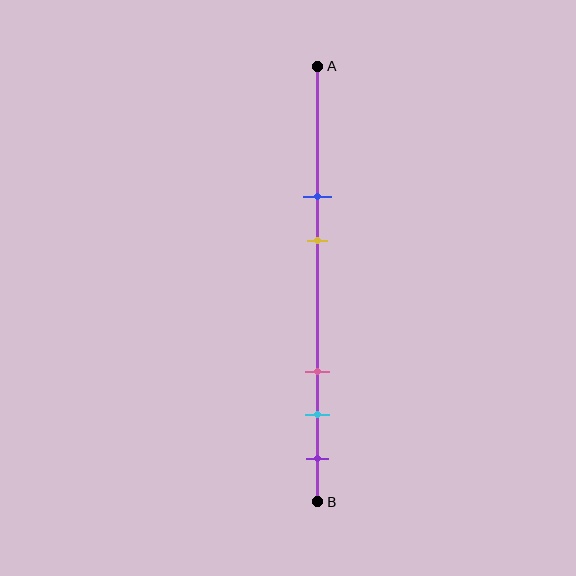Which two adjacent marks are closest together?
The cyan and purple marks are the closest adjacent pair.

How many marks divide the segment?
There are 5 marks dividing the segment.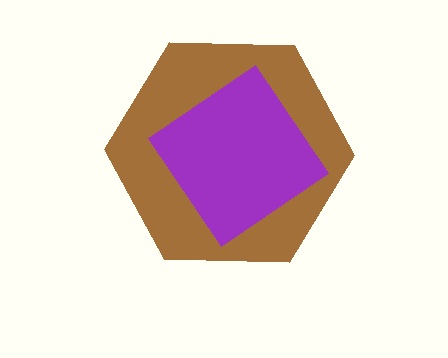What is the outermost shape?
The brown hexagon.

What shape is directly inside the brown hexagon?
The purple diamond.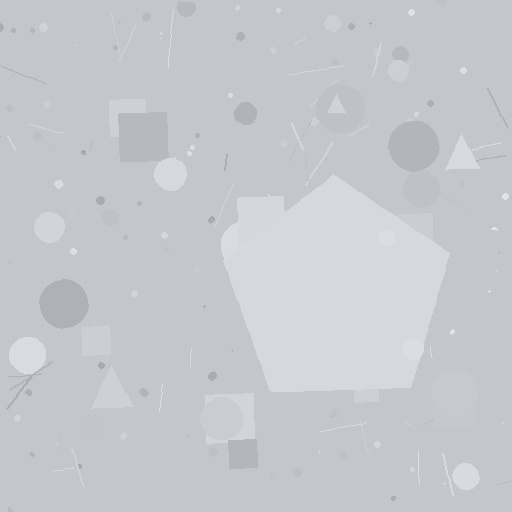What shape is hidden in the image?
A pentagon is hidden in the image.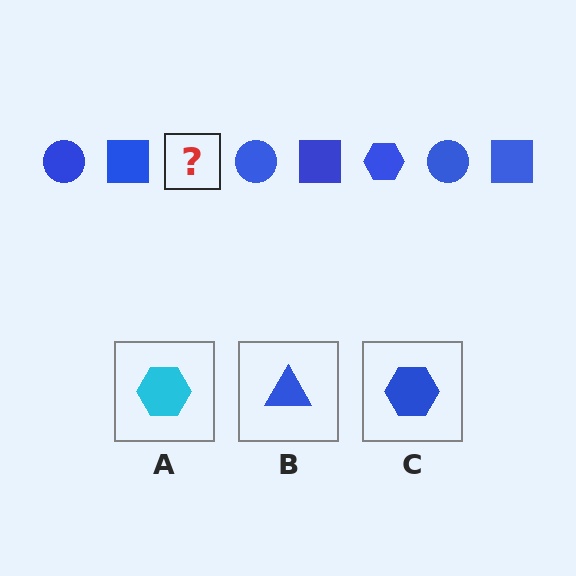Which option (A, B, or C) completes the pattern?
C.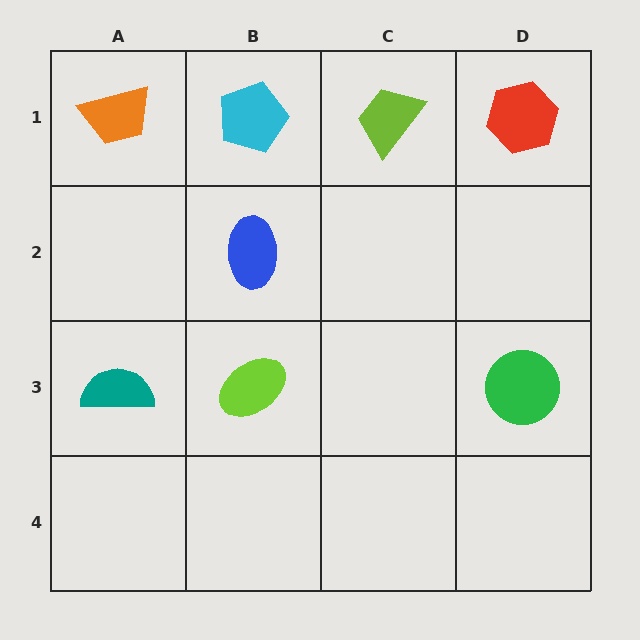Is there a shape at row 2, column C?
No, that cell is empty.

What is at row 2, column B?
A blue ellipse.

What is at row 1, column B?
A cyan pentagon.